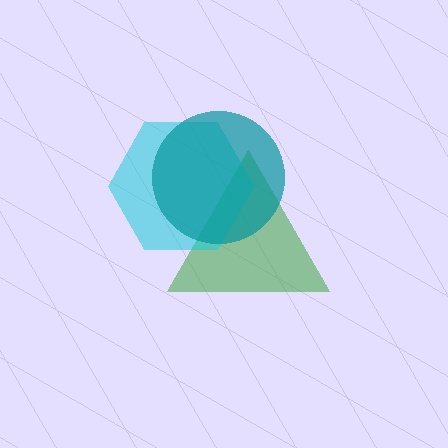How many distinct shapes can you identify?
There are 3 distinct shapes: a green triangle, a cyan hexagon, a teal circle.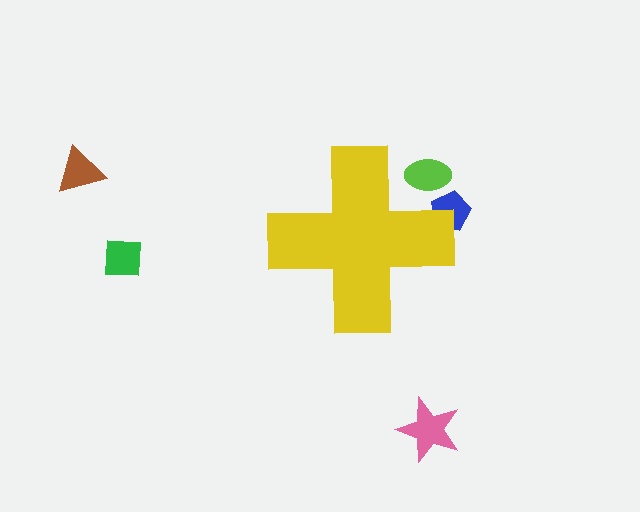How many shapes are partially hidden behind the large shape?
2 shapes are partially hidden.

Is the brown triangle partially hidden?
No, the brown triangle is fully visible.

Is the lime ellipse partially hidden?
Yes, the lime ellipse is partially hidden behind the yellow cross.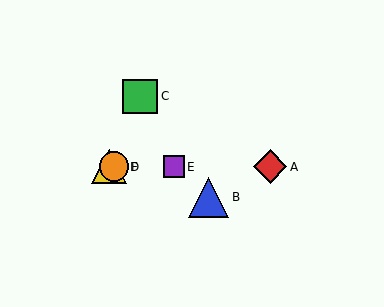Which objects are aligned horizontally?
Objects A, D, E, F are aligned horizontally.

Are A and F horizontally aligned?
Yes, both are at y≈167.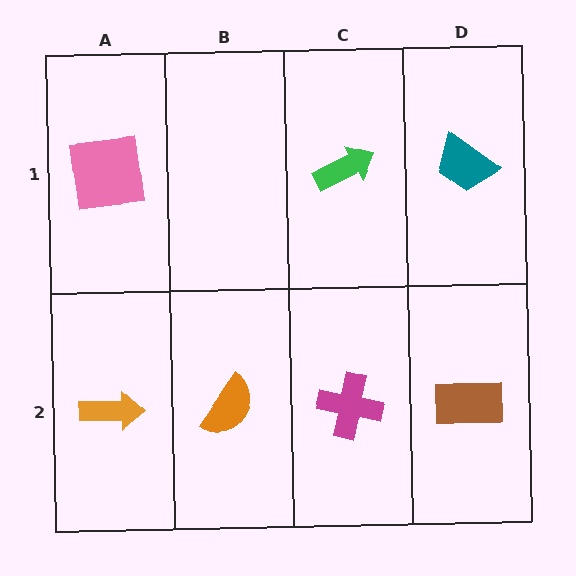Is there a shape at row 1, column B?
No, that cell is empty.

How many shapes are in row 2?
4 shapes.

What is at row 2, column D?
A brown rectangle.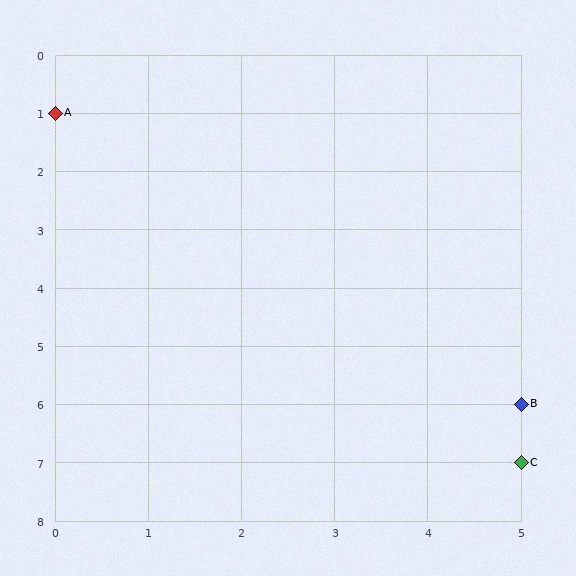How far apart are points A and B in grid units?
Points A and B are 5 columns and 5 rows apart (about 7.1 grid units diagonally).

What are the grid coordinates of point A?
Point A is at grid coordinates (0, 1).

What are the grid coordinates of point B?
Point B is at grid coordinates (5, 6).